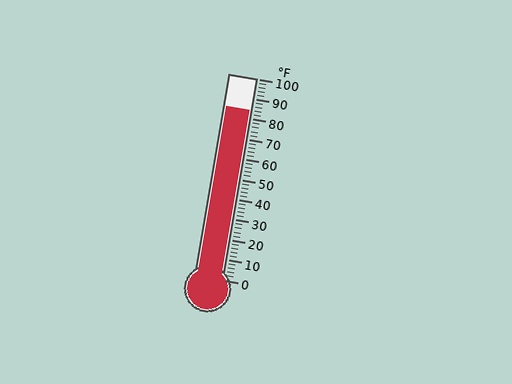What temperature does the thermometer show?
The thermometer shows approximately 84°F.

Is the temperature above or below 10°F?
The temperature is above 10°F.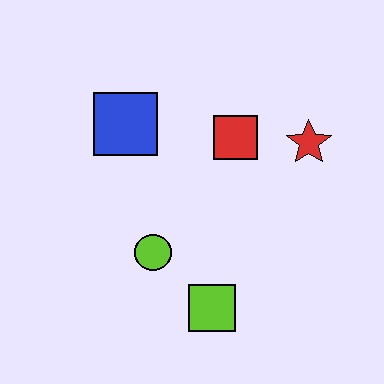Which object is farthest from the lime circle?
The red star is farthest from the lime circle.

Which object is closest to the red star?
The red square is closest to the red star.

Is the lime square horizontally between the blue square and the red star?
Yes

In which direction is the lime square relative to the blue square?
The lime square is below the blue square.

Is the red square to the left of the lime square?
No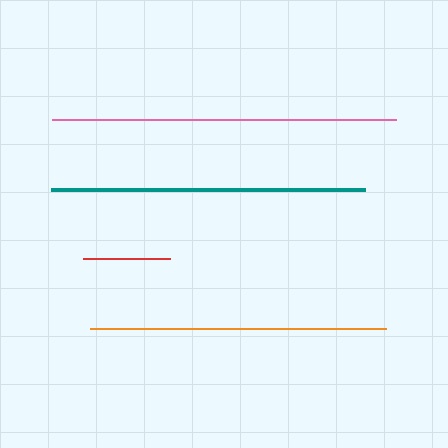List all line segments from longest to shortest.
From longest to shortest: pink, teal, orange, red.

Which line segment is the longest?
The pink line is the longest at approximately 344 pixels.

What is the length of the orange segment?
The orange segment is approximately 296 pixels long.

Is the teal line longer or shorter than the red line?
The teal line is longer than the red line.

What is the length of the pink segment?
The pink segment is approximately 344 pixels long.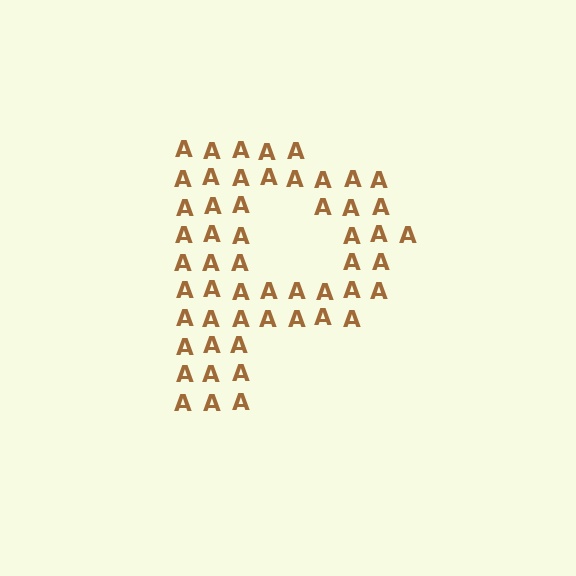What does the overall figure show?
The overall figure shows the letter P.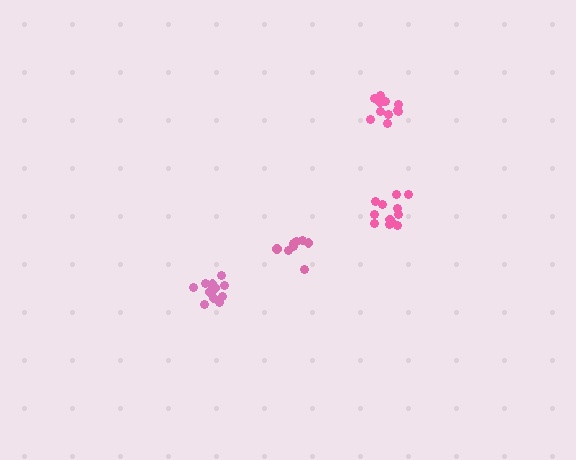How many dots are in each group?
Group 1: 13 dots, Group 2: 12 dots, Group 3: 12 dots, Group 4: 8 dots (45 total).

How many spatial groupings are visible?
There are 4 spatial groupings.